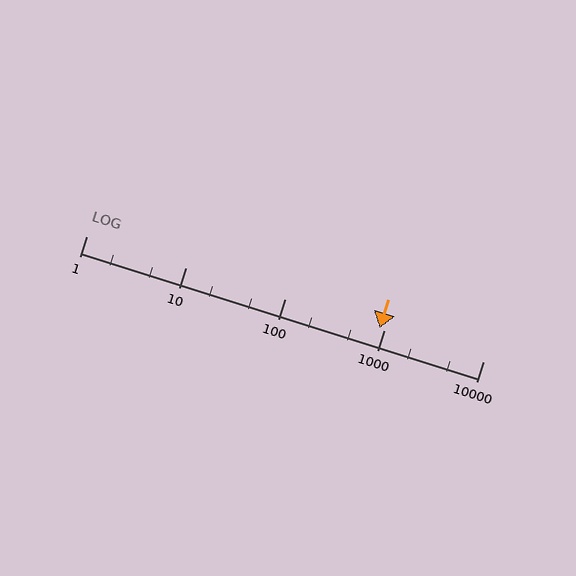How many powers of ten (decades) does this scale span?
The scale spans 4 decades, from 1 to 10000.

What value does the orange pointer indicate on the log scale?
The pointer indicates approximately 900.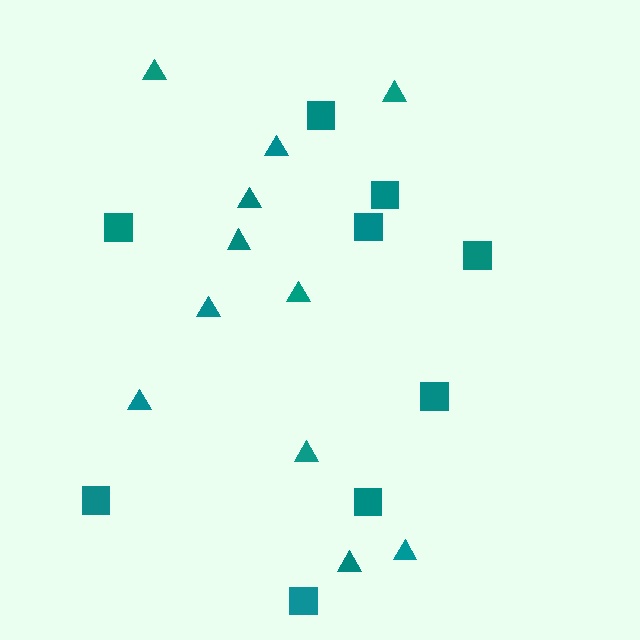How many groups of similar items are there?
There are 2 groups: one group of squares (9) and one group of triangles (11).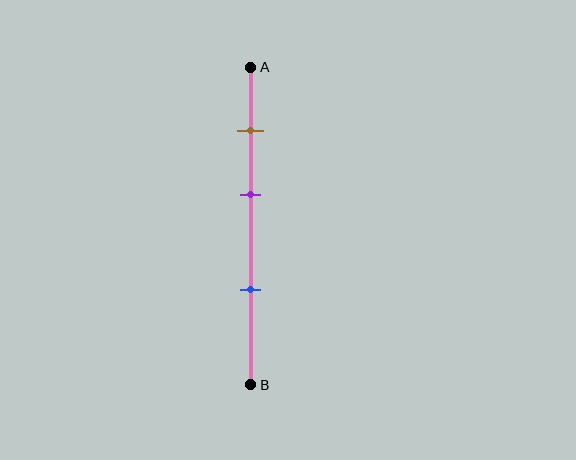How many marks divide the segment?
There are 3 marks dividing the segment.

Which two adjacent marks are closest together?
The brown and purple marks are the closest adjacent pair.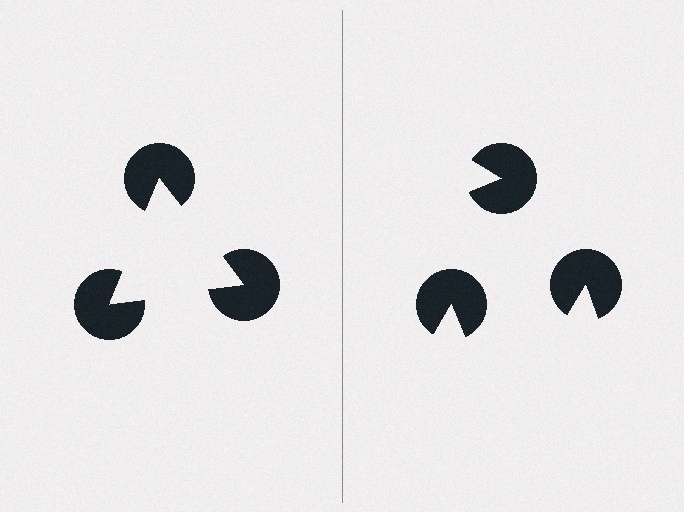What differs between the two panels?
The pac-man discs are positioned identically on both sides; only the wedge orientations differ. On the left they align to a triangle; on the right they are misaligned.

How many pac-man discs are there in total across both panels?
6 — 3 on each side.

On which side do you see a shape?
An illusory triangle appears on the left side. On the right side the wedge cuts are rotated, so no coherent shape forms.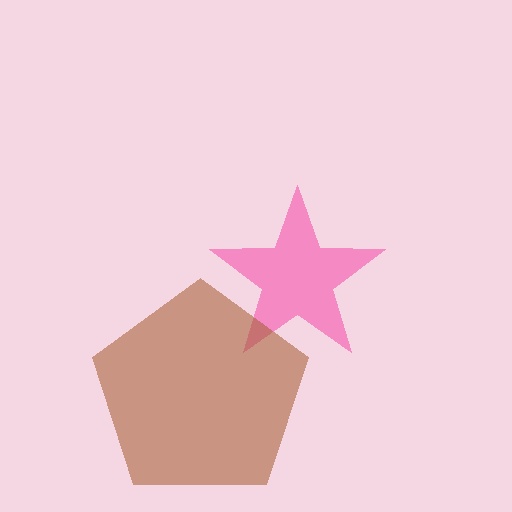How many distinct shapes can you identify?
There are 2 distinct shapes: a pink star, a brown pentagon.